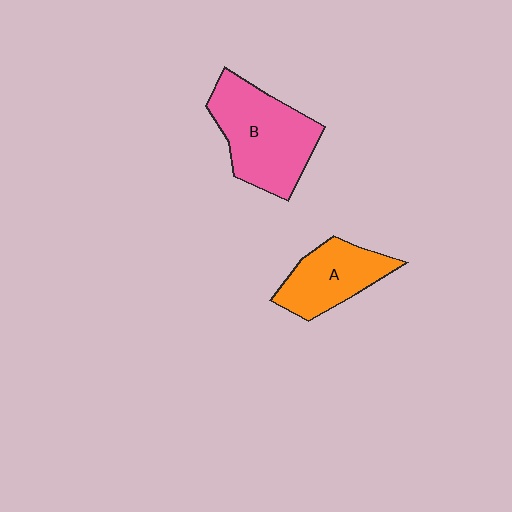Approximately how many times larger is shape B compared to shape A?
Approximately 1.5 times.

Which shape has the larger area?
Shape B (pink).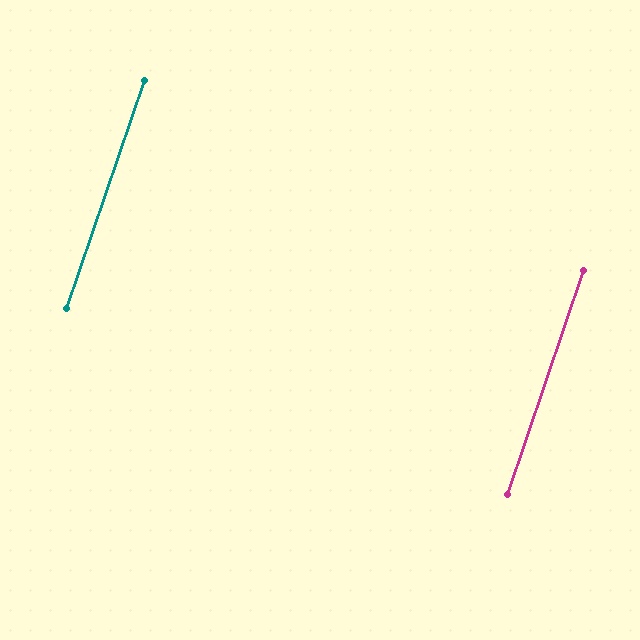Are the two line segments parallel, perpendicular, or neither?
Parallel — their directions differ by only 0.3°.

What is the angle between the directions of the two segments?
Approximately 0 degrees.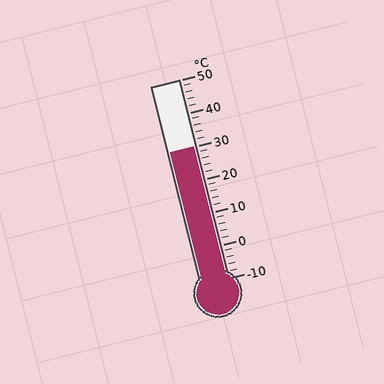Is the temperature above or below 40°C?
The temperature is below 40°C.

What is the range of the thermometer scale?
The thermometer scale ranges from -10°C to 50°C.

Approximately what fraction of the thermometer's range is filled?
The thermometer is filled to approximately 65% of its range.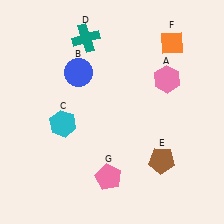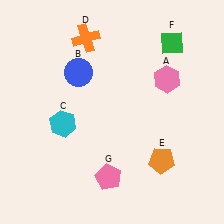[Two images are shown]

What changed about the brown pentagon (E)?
In Image 1, E is brown. In Image 2, it changed to orange.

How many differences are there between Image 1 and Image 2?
There are 3 differences between the two images.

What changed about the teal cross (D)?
In Image 1, D is teal. In Image 2, it changed to orange.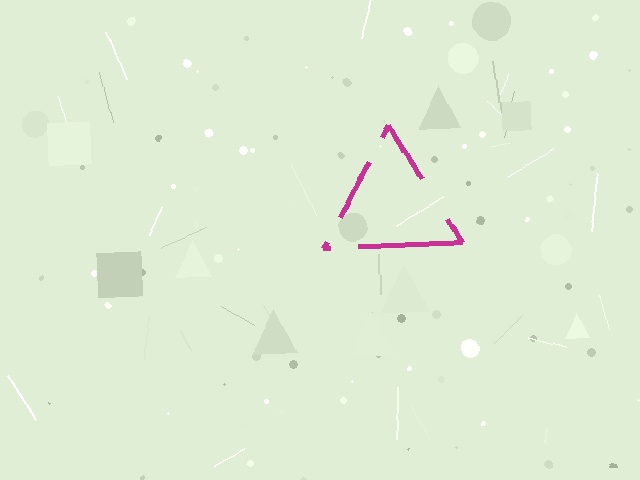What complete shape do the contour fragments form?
The contour fragments form a triangle.